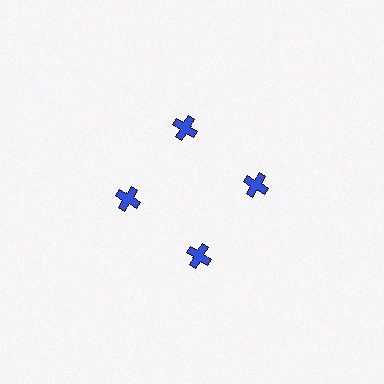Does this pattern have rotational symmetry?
Yes, this pattern has 4-fold rotational symmetry. It looks the same after rotating 90 degrees around the center.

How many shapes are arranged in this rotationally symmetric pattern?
There are 4 shapes, arranged in 4 groups of 1.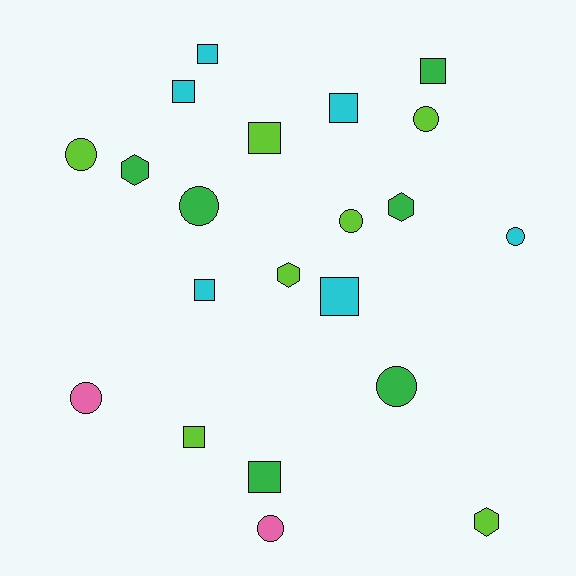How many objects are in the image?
There are 21 objects.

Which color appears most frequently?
Lime, with 7 objects.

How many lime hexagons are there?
There are 2 lime hexagons.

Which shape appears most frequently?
Square, with 9 objects.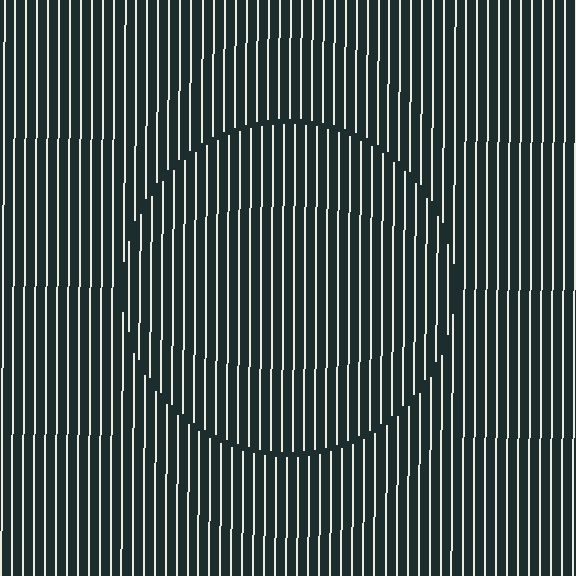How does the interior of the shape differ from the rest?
The interior of the shape contains the same grating, shifted by half a period — the contour is defined by the phase discontinuity where line-ends from the inner and outer gratings abut.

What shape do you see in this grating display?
An illusory circle. The interior of the shape contains the same grating, shifted by half a period — the contour is defined by the phase discontinuity where line-ends from the inner and outer gratings abut.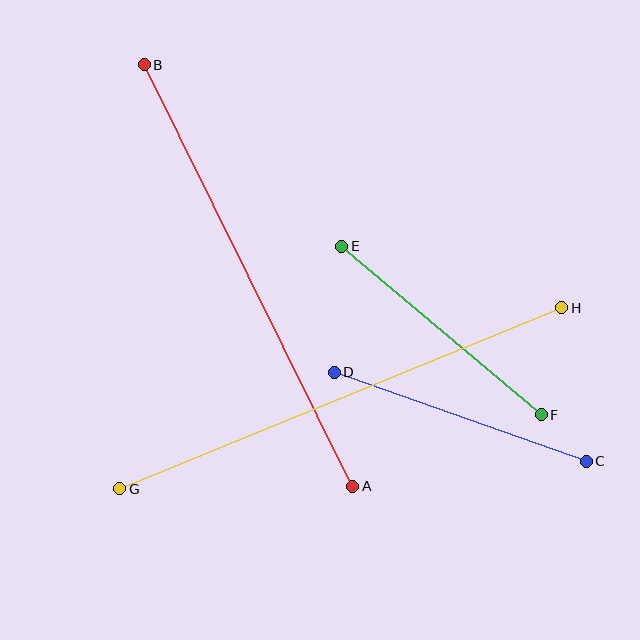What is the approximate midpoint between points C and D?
The midpoint is at approximately (460, 417) pixels.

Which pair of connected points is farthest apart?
Points G and H are farthest apart.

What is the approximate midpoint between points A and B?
The midpoint is at approximately (249, 275) pixels.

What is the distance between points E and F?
The distance is approximately 261 pixels.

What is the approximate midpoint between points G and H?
The midpoint is at approximately (341, 398) pixels.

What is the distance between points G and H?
The distance is approximately 478 pixels.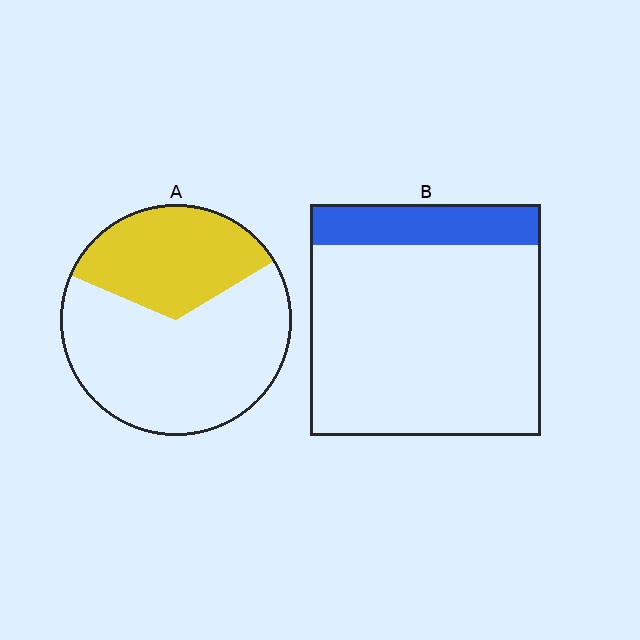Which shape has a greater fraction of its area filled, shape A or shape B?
Shape A.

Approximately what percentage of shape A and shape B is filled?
A is approximately 35% and B is approximately 20%.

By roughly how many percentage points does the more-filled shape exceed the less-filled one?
By roughly 15 percentage points (A over B).